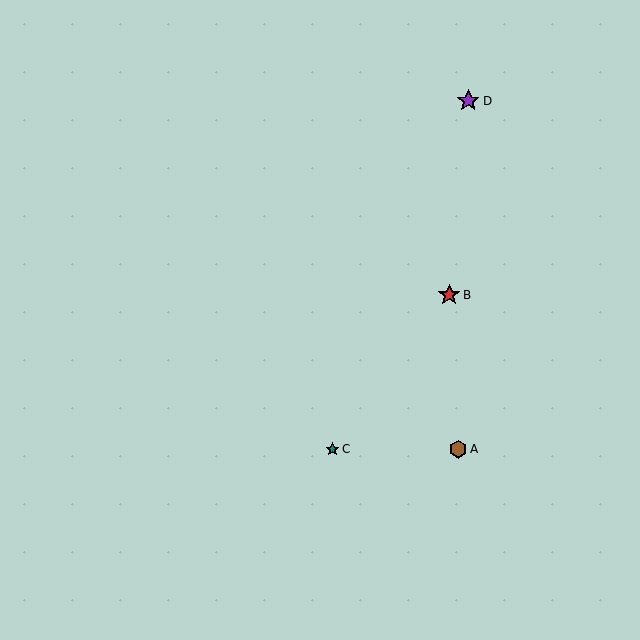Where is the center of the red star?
The center of the red star is at (449, 295).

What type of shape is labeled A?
Shape A is a brown hexagon.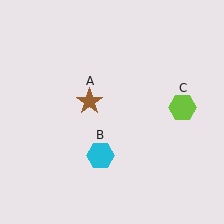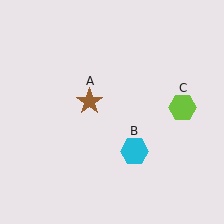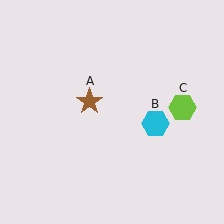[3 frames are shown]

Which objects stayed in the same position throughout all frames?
Brown star (object A) and lime hexagon (object C) remained stationary.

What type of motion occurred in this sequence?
The cyan hexagon (object B) rotated counterclockwise around the center of the scene.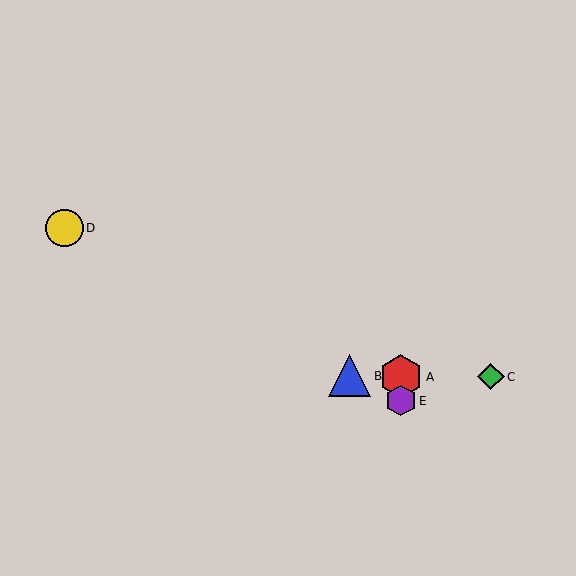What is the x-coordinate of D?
Object D is at x≈65.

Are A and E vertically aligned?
Yes, both are at x≈401.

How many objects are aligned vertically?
2 objects (A, E) are aligned vertically.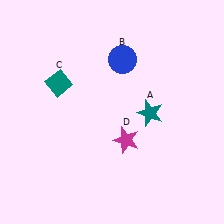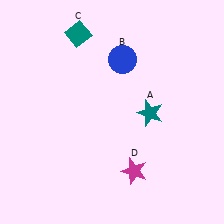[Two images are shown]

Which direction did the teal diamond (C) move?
The teal diamond (C) moved up.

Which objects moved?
The objects that moved are: the teal diamond (C), the magenta star (D).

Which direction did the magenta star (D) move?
The magenta star (D) moved down.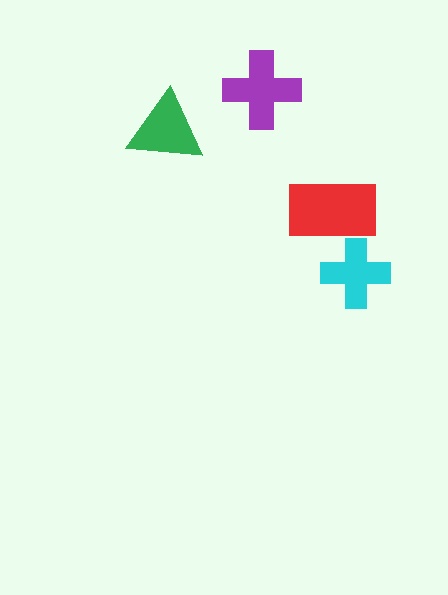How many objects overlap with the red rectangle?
1 object overlaps with the red rectangle.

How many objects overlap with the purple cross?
0 objects overlap with the purple cross.